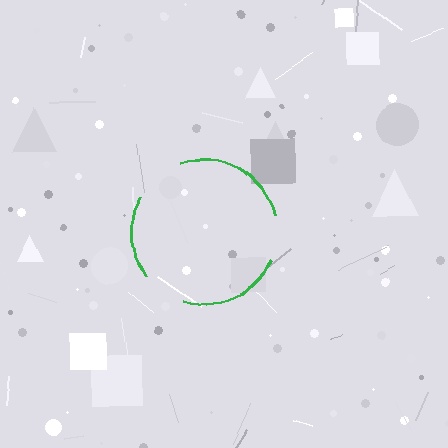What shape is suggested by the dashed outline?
The dashed outline suggests a circle.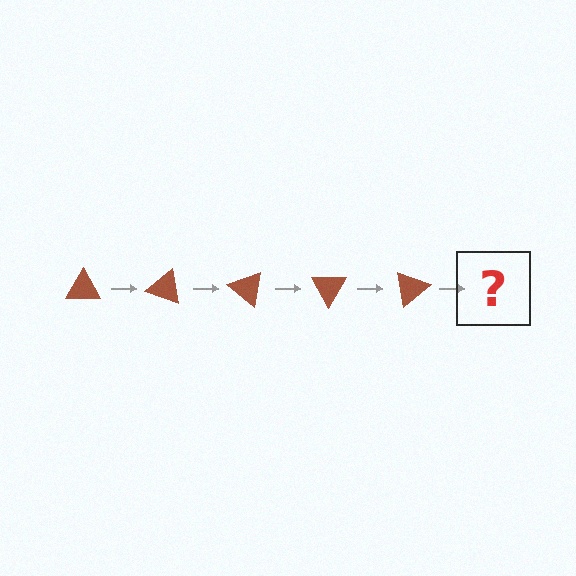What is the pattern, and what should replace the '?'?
The pattern is that the triangle rotates 20 degrees each step. The '?' should be a brown triangle rotated 100 degrees.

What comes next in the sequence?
The next element should be a brown triangle rotated 100 degrees.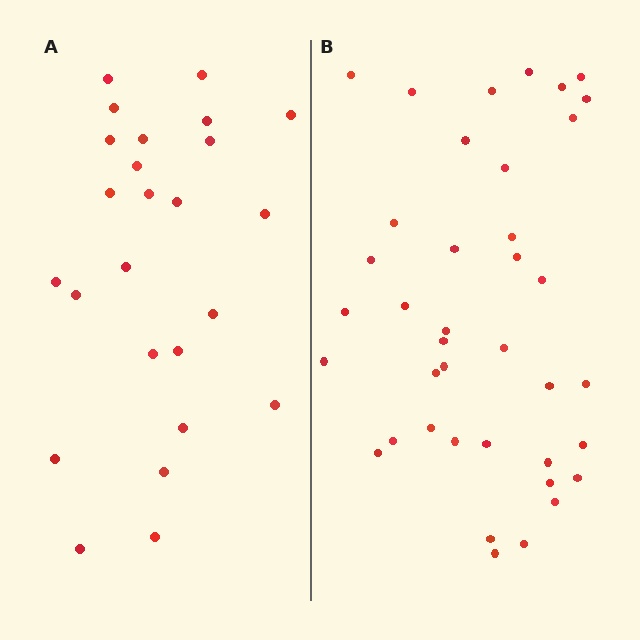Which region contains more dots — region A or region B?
Region B (the right region) has more dots.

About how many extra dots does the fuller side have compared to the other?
Region B has approximately 15 more dots than region A.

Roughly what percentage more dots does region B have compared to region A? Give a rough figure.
About 55% more.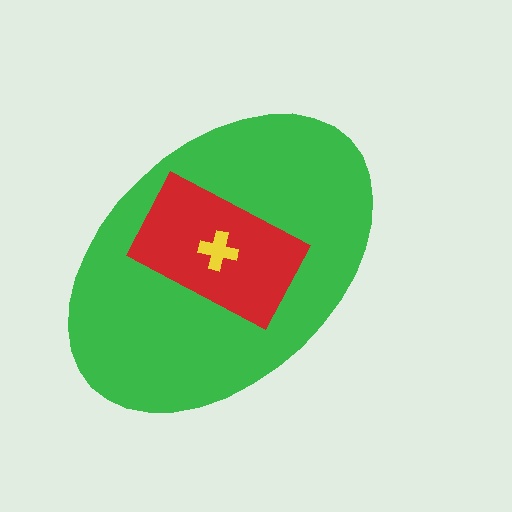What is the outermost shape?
The green ellipse.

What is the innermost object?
The yellow cross.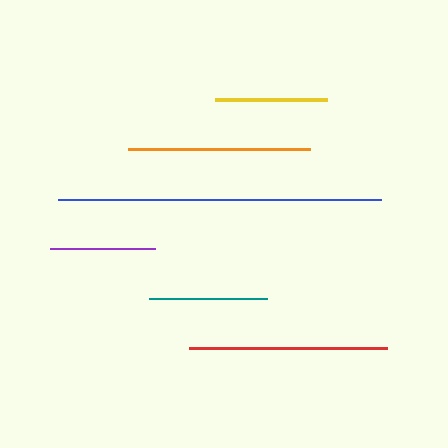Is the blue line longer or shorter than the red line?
The blue line is longer than the red line.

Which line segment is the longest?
The blue line is the longest at approximately 322 pixels.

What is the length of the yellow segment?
The yellow segment is approximately 112 pixels long.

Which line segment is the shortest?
The purple line is the shortest at approximately 105 pixels.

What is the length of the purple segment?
The purple segment is approximately 105 pixels long.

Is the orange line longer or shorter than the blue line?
The blue line is longer than the orange line.